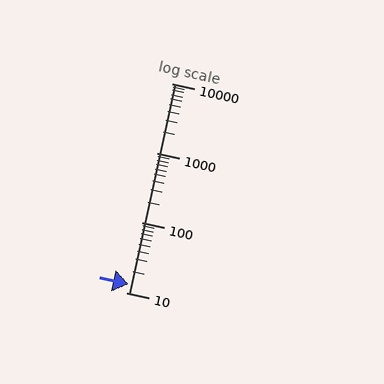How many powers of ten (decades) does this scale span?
The scale spans 3 decades, from 10 to 10000.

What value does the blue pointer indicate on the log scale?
The pointer indicates approximately 13.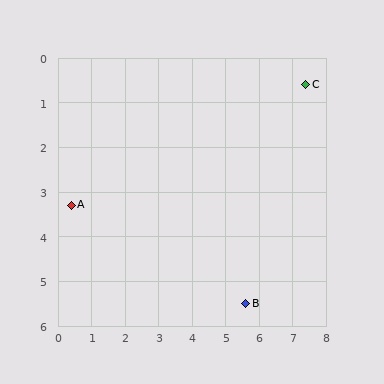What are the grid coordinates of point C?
Point C is at approximately (7.4, 0.6).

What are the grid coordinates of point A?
Point A is at approximately (0.4, 3.3).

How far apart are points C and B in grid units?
Points C and B are about 5.2 grid units apart.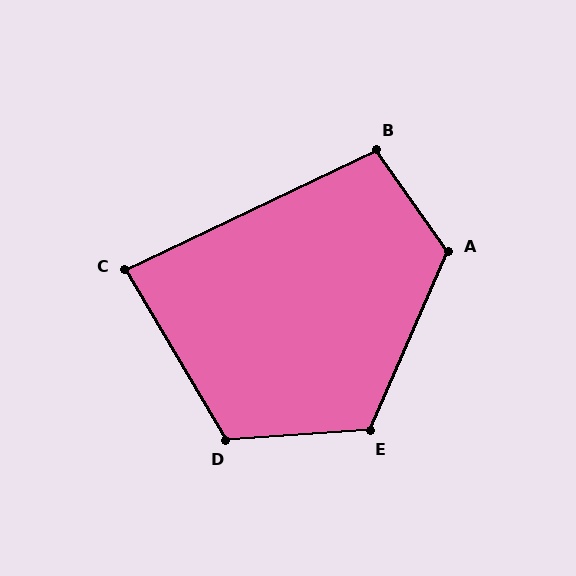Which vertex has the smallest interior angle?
C, at approximately 85 degrees.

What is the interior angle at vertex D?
Approximately 117 degrees (obtuse).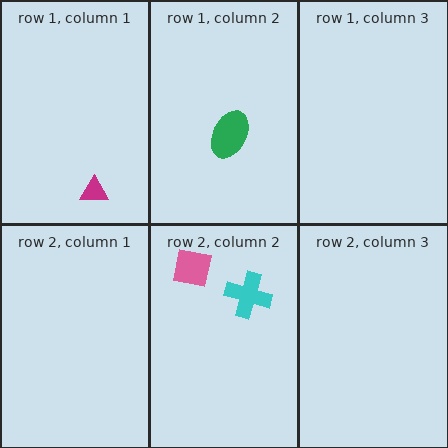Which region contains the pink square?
The row 2, column 2 region.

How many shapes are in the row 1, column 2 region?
1.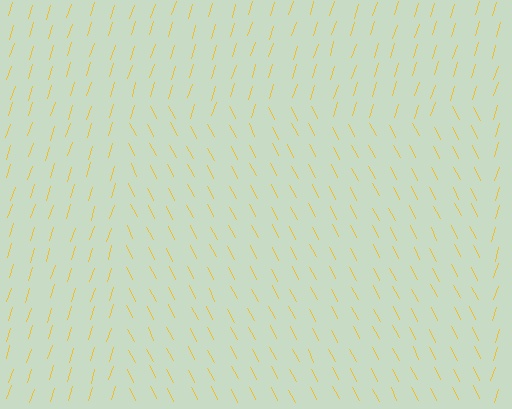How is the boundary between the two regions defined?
The boundary is defined purely by a change in line orientation (approximately 45 degrees difference). All lines are the same color and thickness.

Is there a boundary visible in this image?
Yes, there is a texture boundary formed by a change in line orientation.